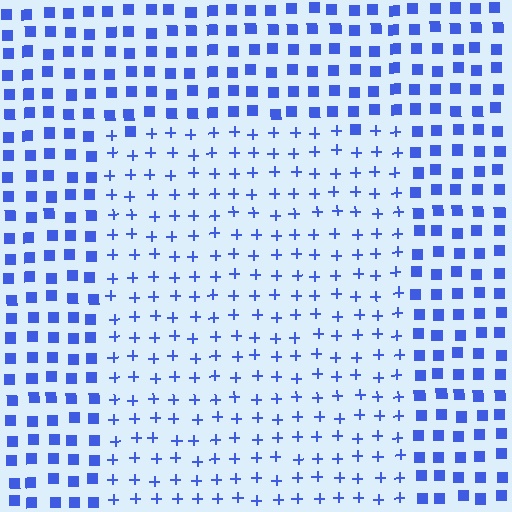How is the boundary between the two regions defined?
The boundary is defined by a change in element shape: plus signs inside vs. squares outside. All elements share the same color and spacing.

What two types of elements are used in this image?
The image uses plus signs inside the rectangle region and squares outside it.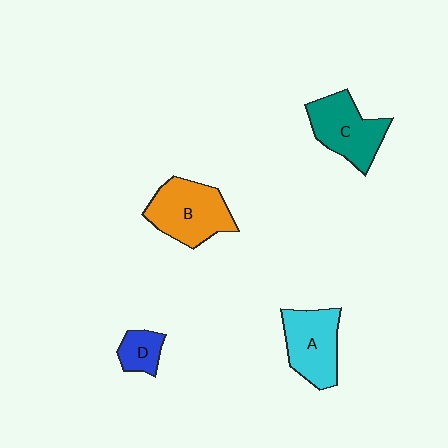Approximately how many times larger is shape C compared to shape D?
Approximately 2.3 times.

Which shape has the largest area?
Shape B (orange).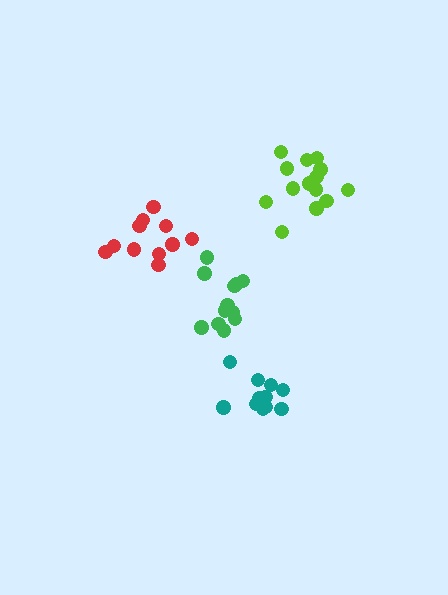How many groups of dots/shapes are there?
There are 4 groups.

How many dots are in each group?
Group 1: 12 dots, Group 2: 11 dots, Group 3: 14 dots, Group 4: 12 dots (49 total).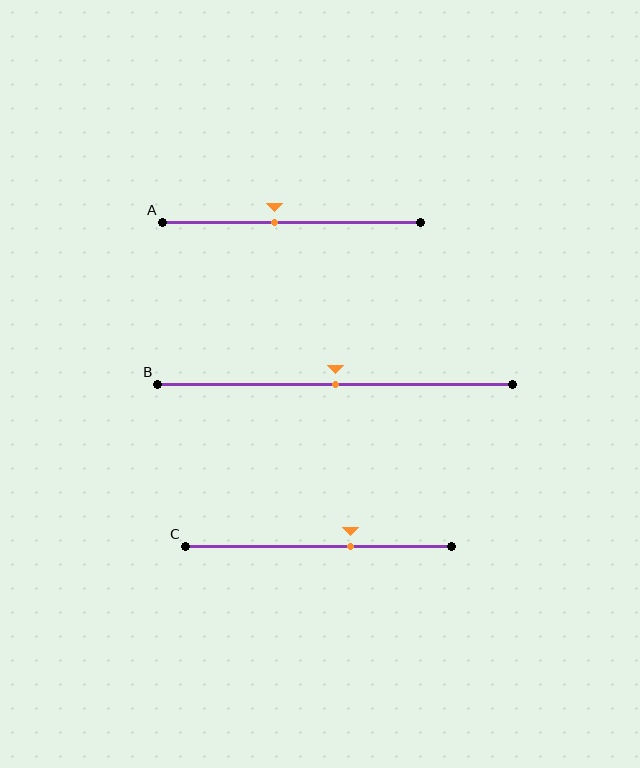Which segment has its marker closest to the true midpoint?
Segment B has its marker closest to the true midpoint.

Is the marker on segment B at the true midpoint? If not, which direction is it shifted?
Yes, the marker on segment B is at the true midpoint.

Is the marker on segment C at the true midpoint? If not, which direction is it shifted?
No, the marker on segment C is shifted to the right by about 12% of the segment length.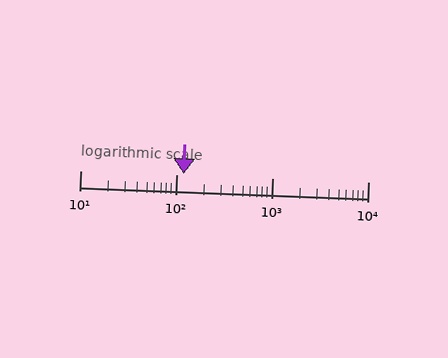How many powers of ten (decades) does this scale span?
The scale spans 3 decades, from 10 to 10000.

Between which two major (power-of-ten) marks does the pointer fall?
The pointer is between 100 and 1000.